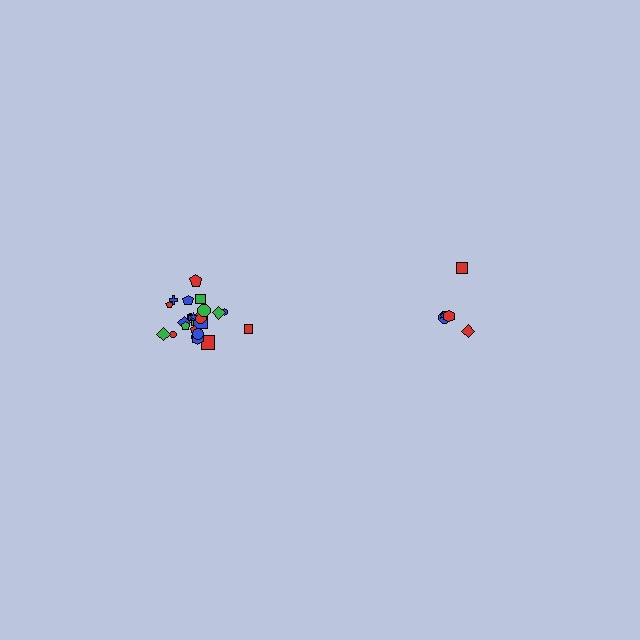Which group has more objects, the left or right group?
The left group.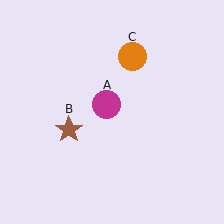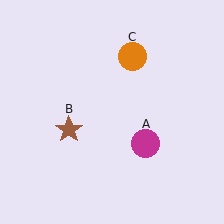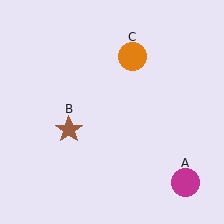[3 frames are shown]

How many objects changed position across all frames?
1 object changed position: magenta circle (object A).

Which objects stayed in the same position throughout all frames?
Brown star (object B) and orange circle (object C) remained stationary.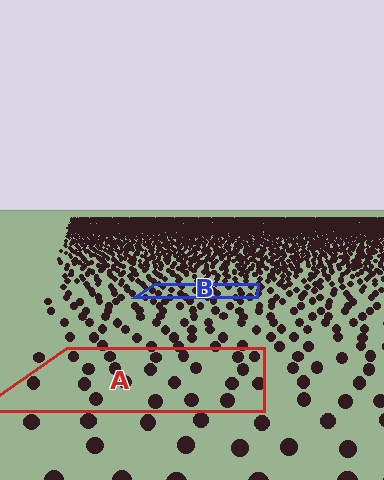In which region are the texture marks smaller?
The texture marks are smaller in region B, because it is farther away.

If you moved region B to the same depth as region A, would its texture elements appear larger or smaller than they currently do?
They would appear larger. At a closer depth, the same texture elements are projected at a bigger on-screen size.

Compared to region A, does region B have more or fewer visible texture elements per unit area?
Region B has more texture elements per unit area — they are packed more densely because it is farther away.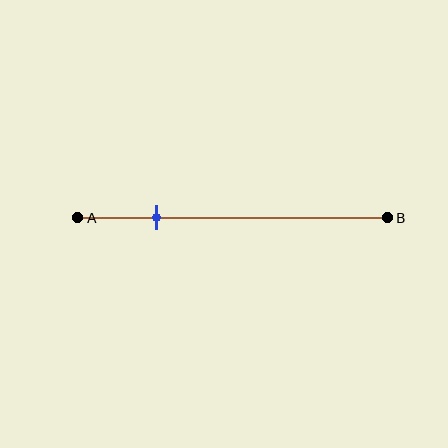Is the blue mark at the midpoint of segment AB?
No, the mark is at about 25% from A, not at the 50% midpoint.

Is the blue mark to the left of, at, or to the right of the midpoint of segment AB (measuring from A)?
The blue mark is to the left of the midpoint of segment AB.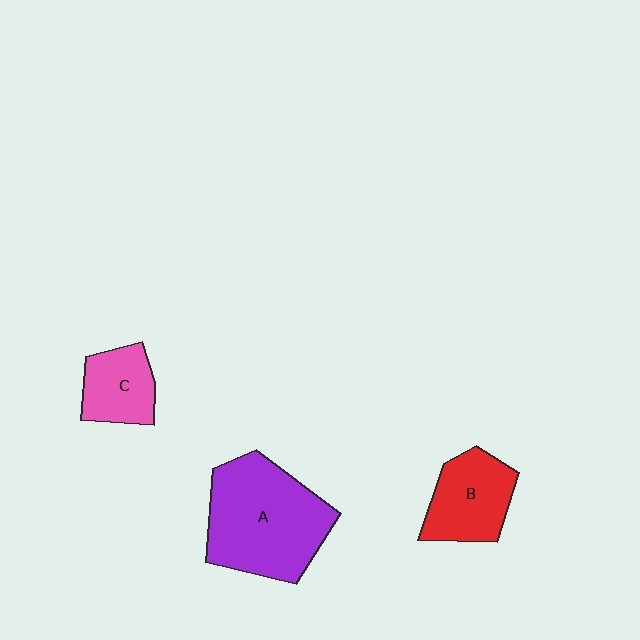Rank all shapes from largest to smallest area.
From largest to smallest: A (purple), B (red), C (pink).